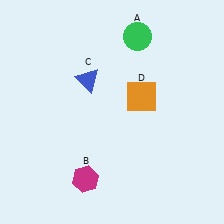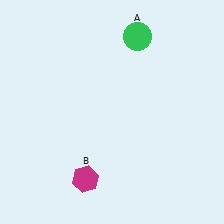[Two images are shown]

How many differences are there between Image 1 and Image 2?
There are 2 differences between the two images.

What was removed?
The blue triangle (C), the orange square (D) were removed in Image 2.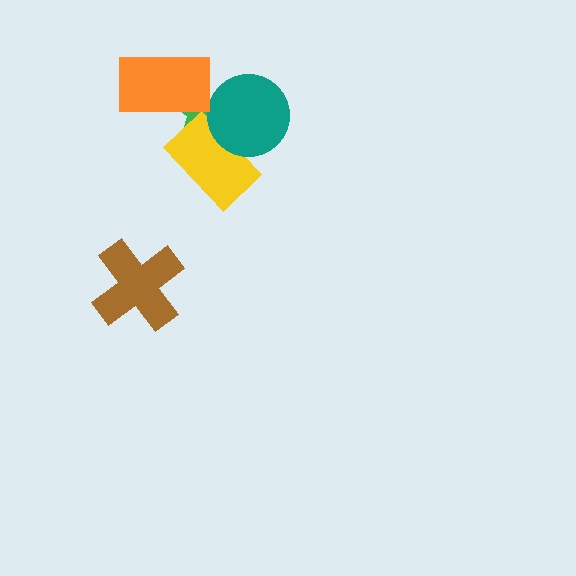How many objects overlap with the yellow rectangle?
2 objects overlap with the yellow rectangle.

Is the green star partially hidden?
Yes, it is partially covered by another shape.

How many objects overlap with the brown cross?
0 objects overlap with the brown cross.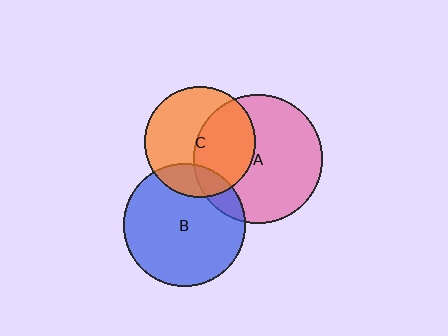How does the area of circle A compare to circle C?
Approximately 1.4 times.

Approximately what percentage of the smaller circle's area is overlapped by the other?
Approximately 45%.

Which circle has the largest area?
Circle A (pink).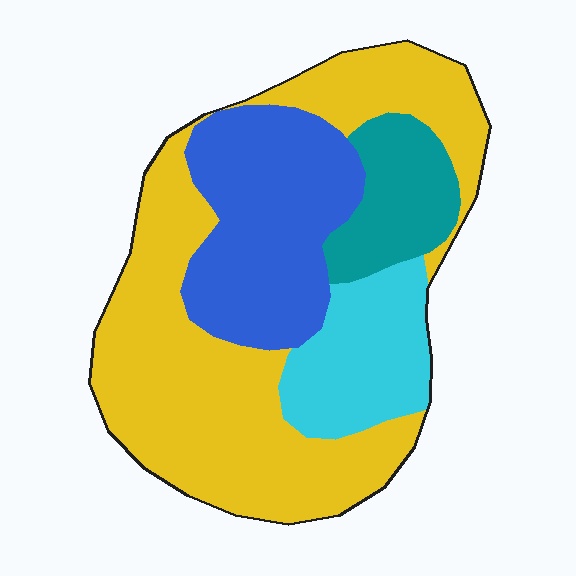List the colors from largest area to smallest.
From largest to smallest: yellow, blue, cyan, teal.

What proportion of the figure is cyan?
Cyan takes up about one eighth (1/8) of the figure.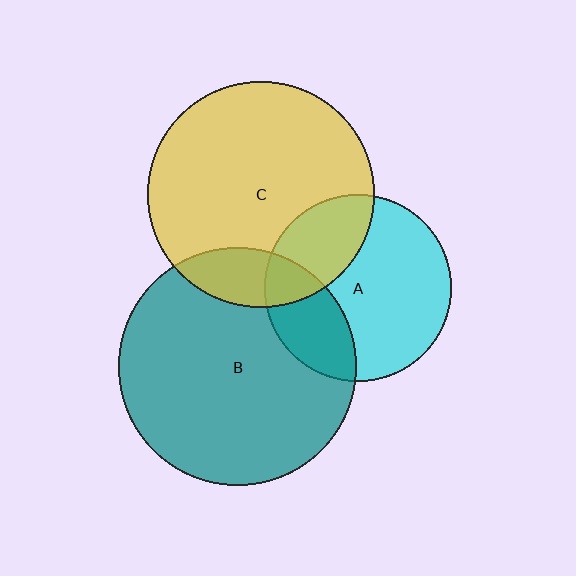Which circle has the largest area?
Circle B (teal).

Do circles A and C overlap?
Yes.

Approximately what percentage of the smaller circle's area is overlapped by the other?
Approximately 30%.